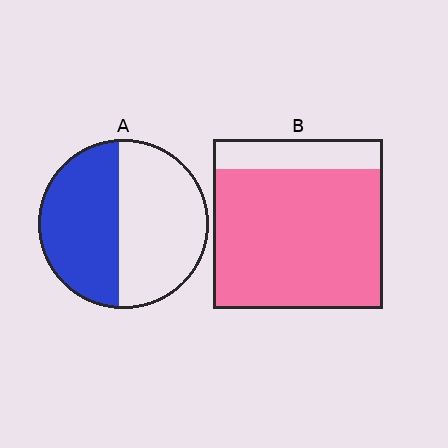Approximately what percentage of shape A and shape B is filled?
A is approximately 45% and B is approximately 80%.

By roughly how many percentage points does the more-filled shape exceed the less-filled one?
By roughly 35 percentage points (B over A).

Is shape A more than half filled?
Roughly half.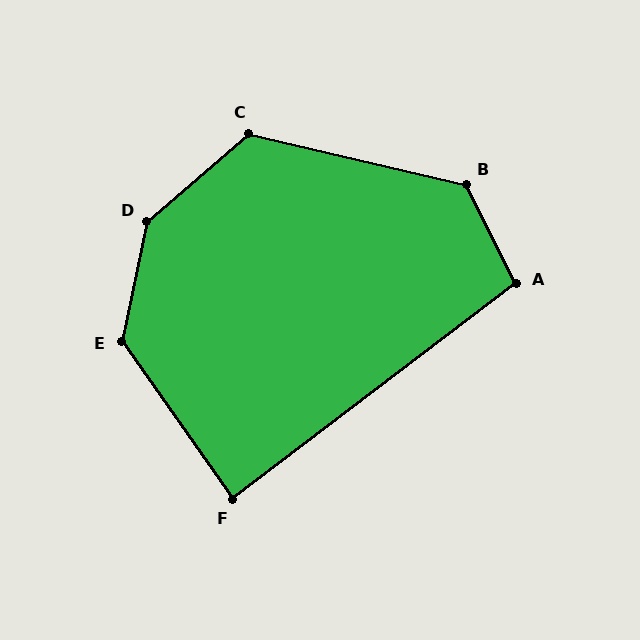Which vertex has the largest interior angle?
D, at approximately 142 degrees.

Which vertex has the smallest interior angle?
F, at approximately 88 degrees.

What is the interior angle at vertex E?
Approximately 133 degrees (obtuse).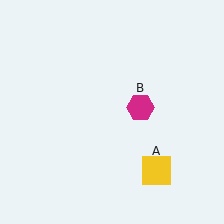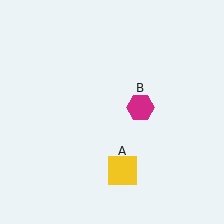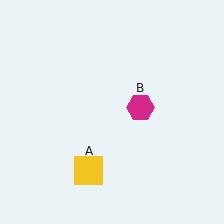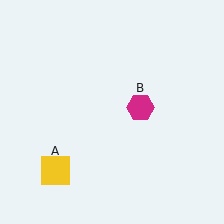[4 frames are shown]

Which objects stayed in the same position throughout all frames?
Magenta hexagon (object B) remained stationary.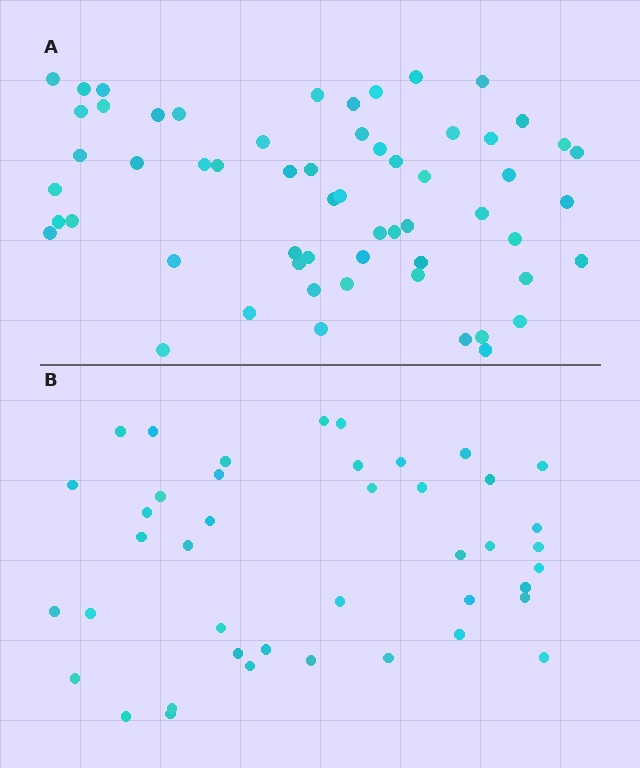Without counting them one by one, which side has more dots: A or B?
Region A (the top region) has more dots.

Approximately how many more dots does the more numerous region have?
Region A has approximately 15 more dots than region B.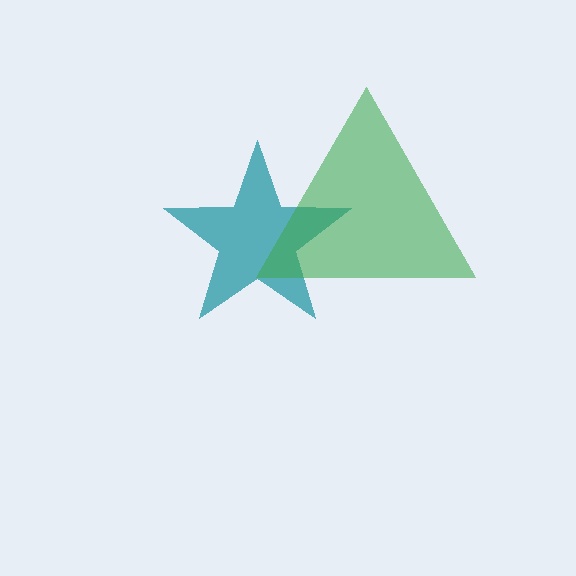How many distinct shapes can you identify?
There are 2 distinct shapes: a teal star, a green triangle.